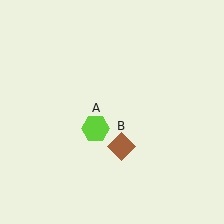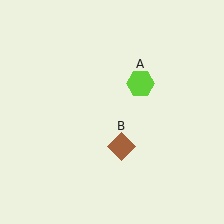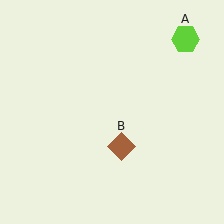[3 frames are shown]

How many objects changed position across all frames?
1 object changed position: lime hexagon (object A).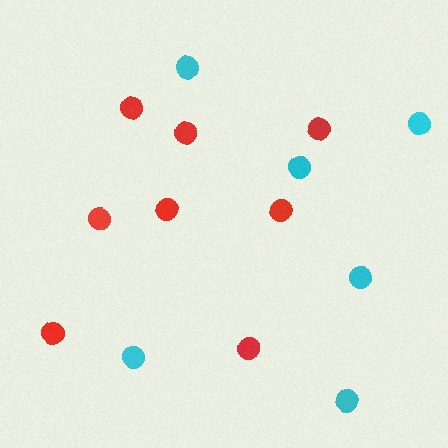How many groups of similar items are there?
There are 2 groups: one group of red circles (8) and one group of cyan circles (6).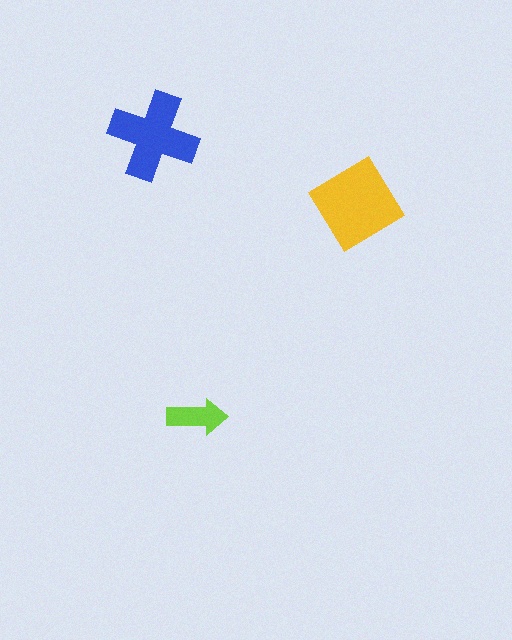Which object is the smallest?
The lime arrow.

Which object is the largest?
The yellow diamond.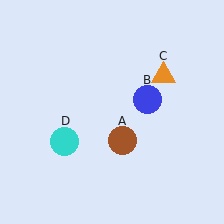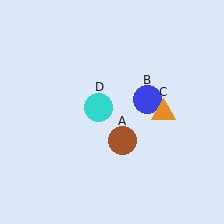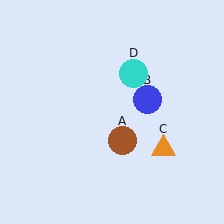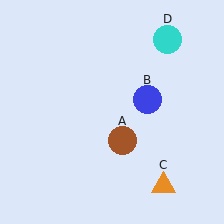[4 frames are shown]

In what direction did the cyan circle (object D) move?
The cyan circle (object D) moved up and to the right.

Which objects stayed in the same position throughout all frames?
Brown circle (object A) and blue circle (object B) remained stationary.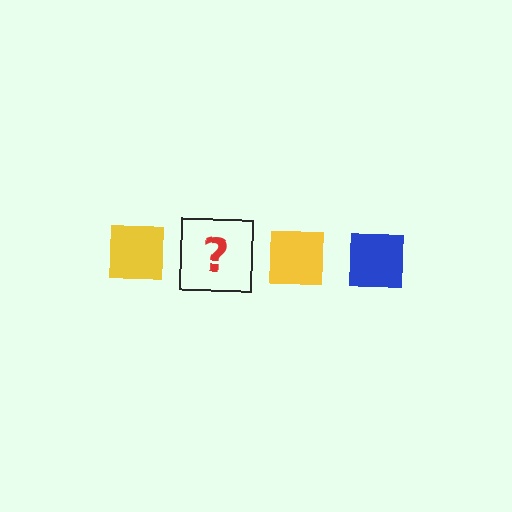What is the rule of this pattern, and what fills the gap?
The rule is that the pattern cycles through yellow, blue squares. The gap should be filled with a blue square.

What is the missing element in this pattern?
The missing element is a blue square.